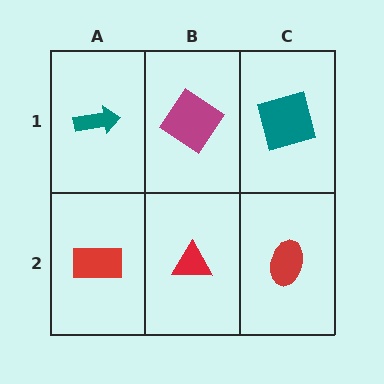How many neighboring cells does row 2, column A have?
2.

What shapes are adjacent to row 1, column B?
A red triangle (row 2, column B), a teal arrow (row 1, column A), a teal square (row 1, column C).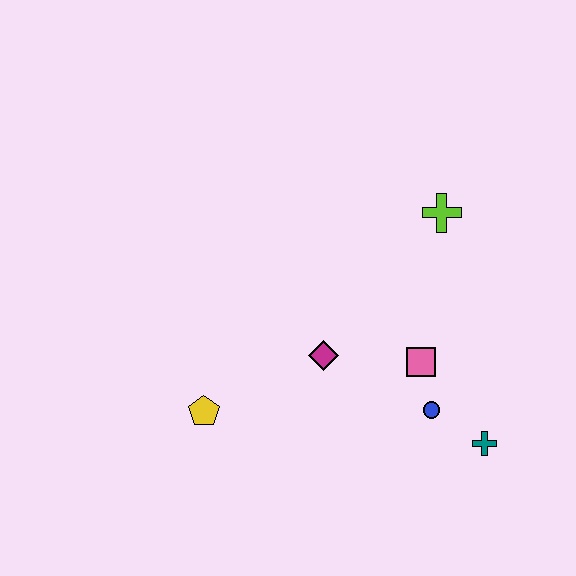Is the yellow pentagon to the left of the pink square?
Yes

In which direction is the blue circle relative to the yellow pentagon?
The blue circle is to the right of the yellow pentagon.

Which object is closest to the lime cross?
The pink square is closest to the lime cross.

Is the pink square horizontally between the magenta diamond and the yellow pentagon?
No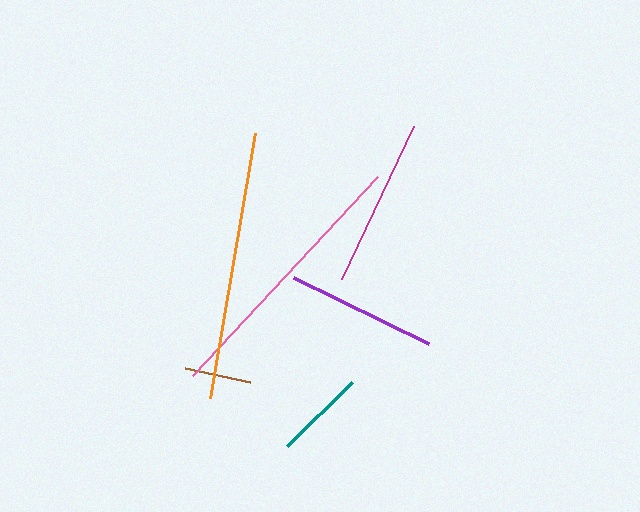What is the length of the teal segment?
The teal segment is approximately 92 pixels long.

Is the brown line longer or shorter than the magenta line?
The magenta line is longer than the brown line.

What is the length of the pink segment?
The pink segment is approximately 271 pixels long.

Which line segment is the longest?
The pink line is the longest at approximately 271 pixels.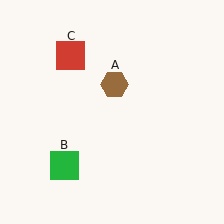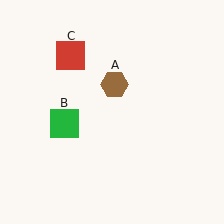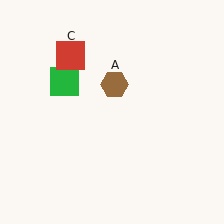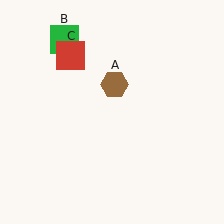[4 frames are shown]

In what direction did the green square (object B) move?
The green square (object B) moved up.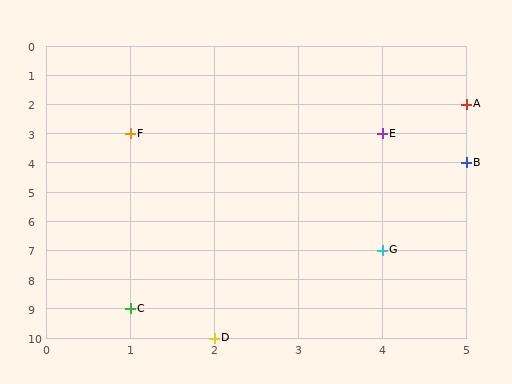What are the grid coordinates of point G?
Point G is at grid coordinates (4, 7).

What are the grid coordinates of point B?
Point B is at grid coordinates (5, 4).